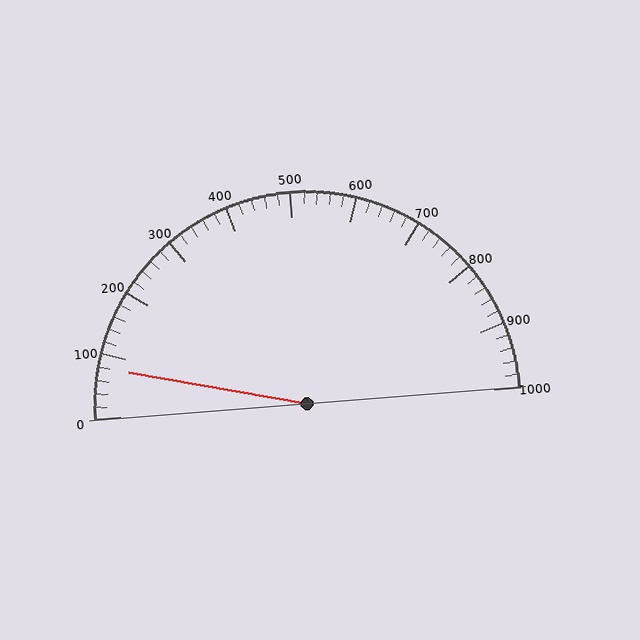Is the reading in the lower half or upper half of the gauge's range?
The reading is in the lower half of the range (0 to 1000).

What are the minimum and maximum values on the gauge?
The gauge ranges from 0 to 1000.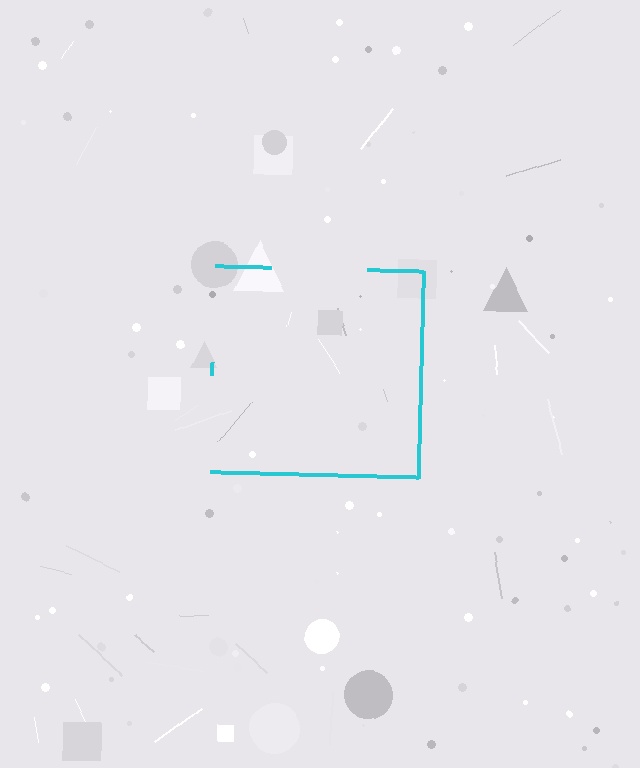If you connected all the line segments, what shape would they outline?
They would outline a square.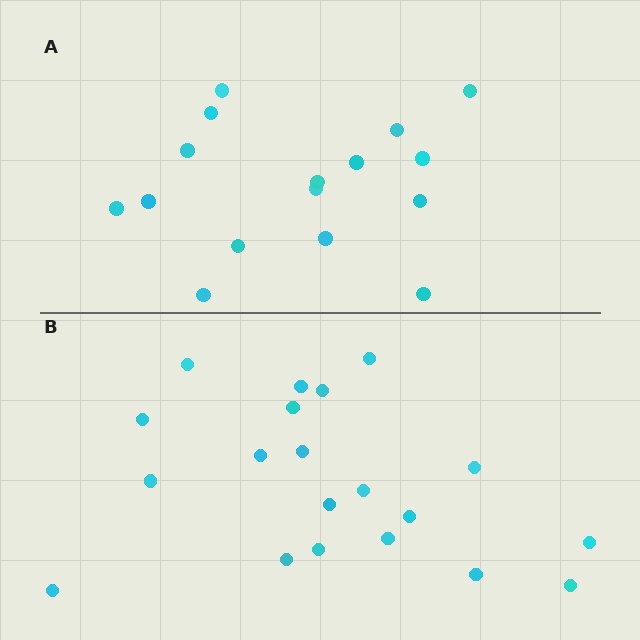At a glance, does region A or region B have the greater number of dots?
Region B (the bottom region) has more dots.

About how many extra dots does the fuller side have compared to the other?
Region B has about 4 more dots than region A.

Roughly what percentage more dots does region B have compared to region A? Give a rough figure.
About 25% more.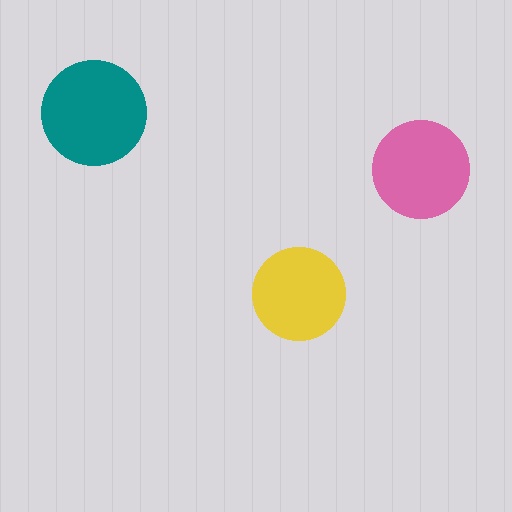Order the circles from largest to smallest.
the teal one, the pink one, the yellow one.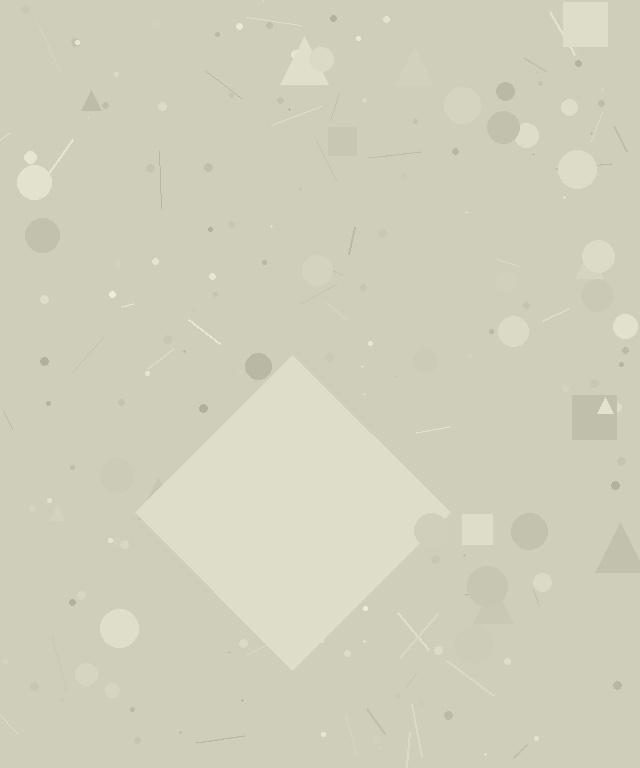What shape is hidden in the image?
A diamond is hidden in the image.